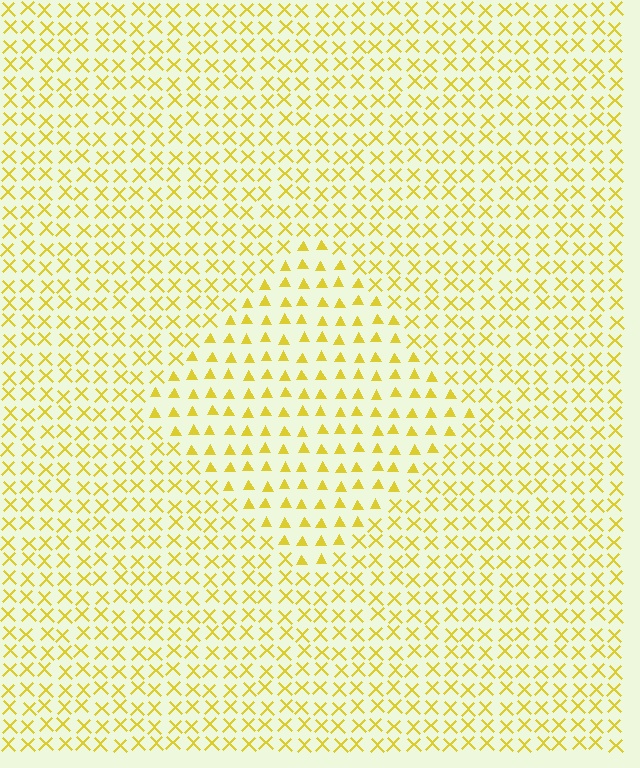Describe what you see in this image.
The image is filled with small yellow elements arranged in a uniform grid. A diamond-shaped region contains triangles, while the surrounding area contains X marks. The boundary is defined purely by the change in element shape.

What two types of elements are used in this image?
The image uses triangles inside the diamond region and X marks outside it.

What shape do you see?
I see a diamond.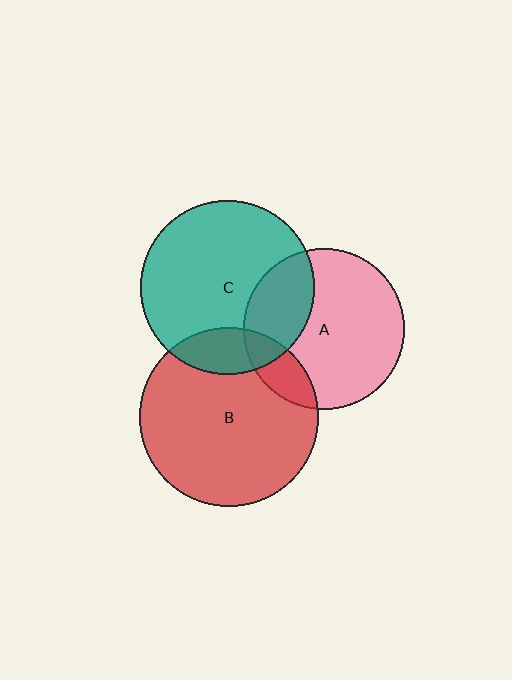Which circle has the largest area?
Circle B (red).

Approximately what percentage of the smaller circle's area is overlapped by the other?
Approximately 15%.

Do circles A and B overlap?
Yes.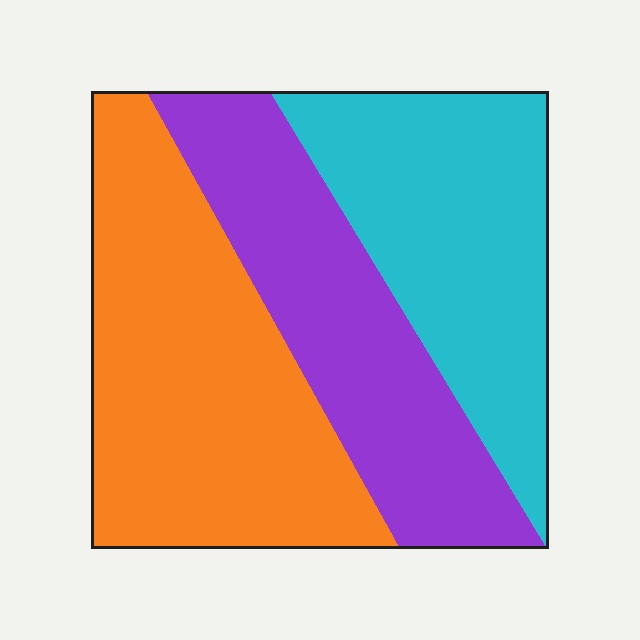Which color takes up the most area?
Orange, at roughly 40%.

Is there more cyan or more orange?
Orange.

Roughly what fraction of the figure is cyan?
Cyan takes up about one third (1/3) of the figure.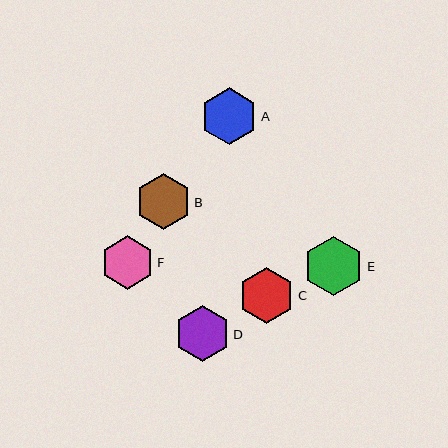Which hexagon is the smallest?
Hexagon F is the smallest with a size of approximately 53 pixels.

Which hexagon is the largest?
Hexagon E is the largest with a size of approximately 60 pixels.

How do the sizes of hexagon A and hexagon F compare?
Hexagon A and hexagon F are approximately the same size.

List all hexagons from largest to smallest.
From largest to smallest: E, A, B, C, D, F.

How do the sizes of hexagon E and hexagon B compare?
Hexagon E and hexagon B are approximately the same size.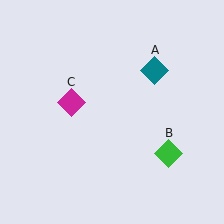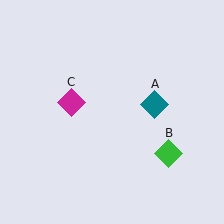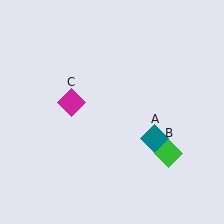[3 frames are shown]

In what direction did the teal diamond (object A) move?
The teal diamond (object A) moved down.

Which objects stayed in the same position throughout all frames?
Green diamond (object B) and magenta diamond (object C) remained stationary.